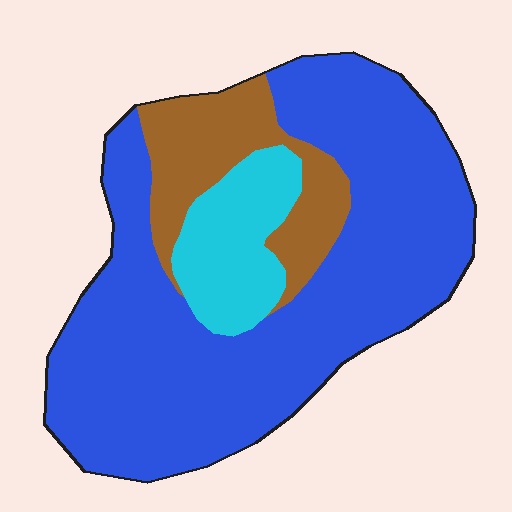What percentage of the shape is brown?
Brown covers about 15% of the shape.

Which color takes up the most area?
Blue, at roughly 70%.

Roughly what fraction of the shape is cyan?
Cyan covers 13% of the shape.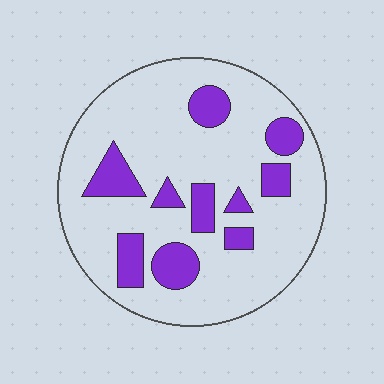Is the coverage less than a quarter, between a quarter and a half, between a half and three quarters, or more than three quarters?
Less than a quarter.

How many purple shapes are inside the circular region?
10.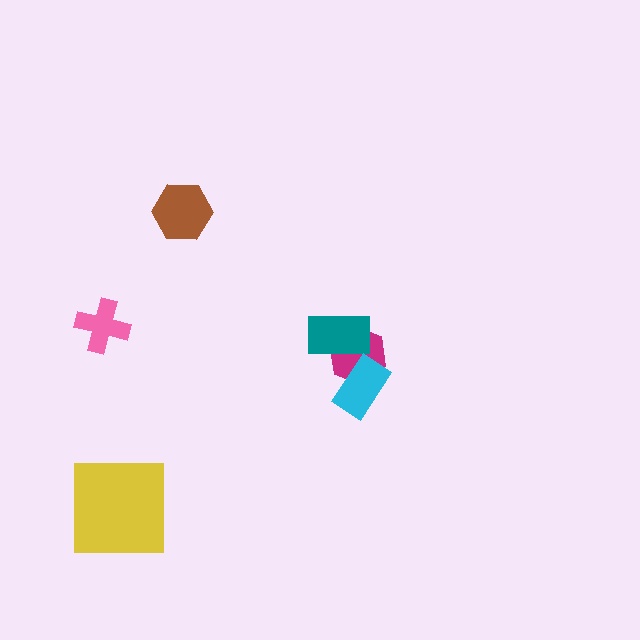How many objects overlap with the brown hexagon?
0 objects overlap with the brown hexagon.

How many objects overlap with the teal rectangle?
1 object overlaps with the teal rectangle.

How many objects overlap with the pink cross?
0 objects overlap with the pink cross.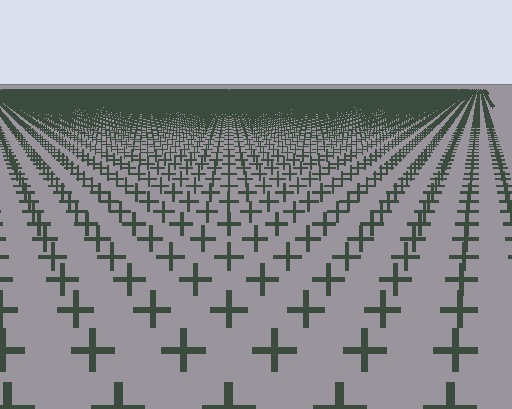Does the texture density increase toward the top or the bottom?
Density increases toward the top.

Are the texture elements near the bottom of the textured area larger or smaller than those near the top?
Larger. Near the bottom, elements are closer to the viewer and appear at a bigger on-screen size.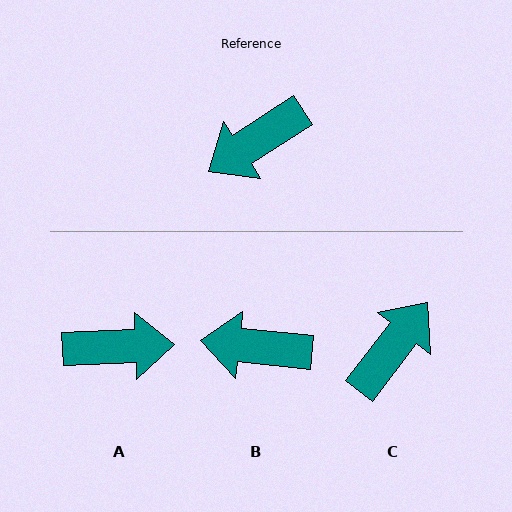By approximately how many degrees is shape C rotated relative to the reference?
Approximately 161 degrees clockwise.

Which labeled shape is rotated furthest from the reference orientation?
C, about 161 degrees away.